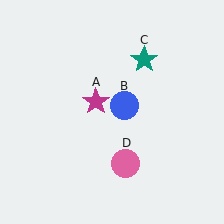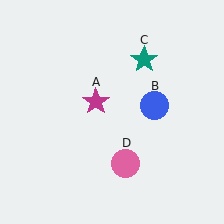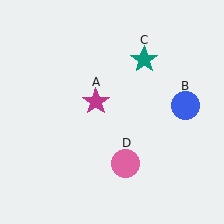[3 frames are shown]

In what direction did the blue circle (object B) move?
The blue circle (object B) moved right.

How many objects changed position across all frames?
1 object changed position: blue circle (object B).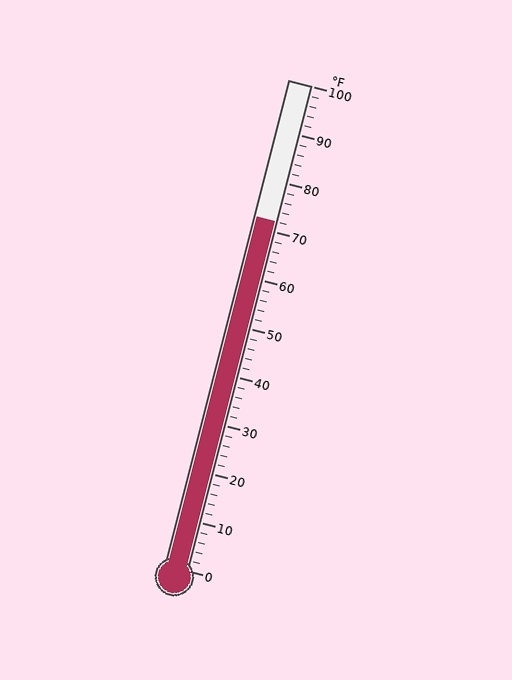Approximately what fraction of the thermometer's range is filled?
The thermometer is filled to approximately 70% of its range.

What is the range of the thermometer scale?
The thermometer scale ranges from 0°F to 100°F.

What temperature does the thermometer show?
The thermometer shows approximately 72°F.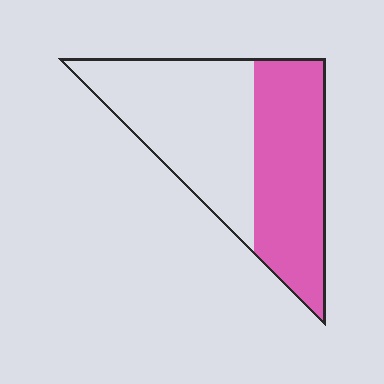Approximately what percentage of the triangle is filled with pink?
Approximately 45%.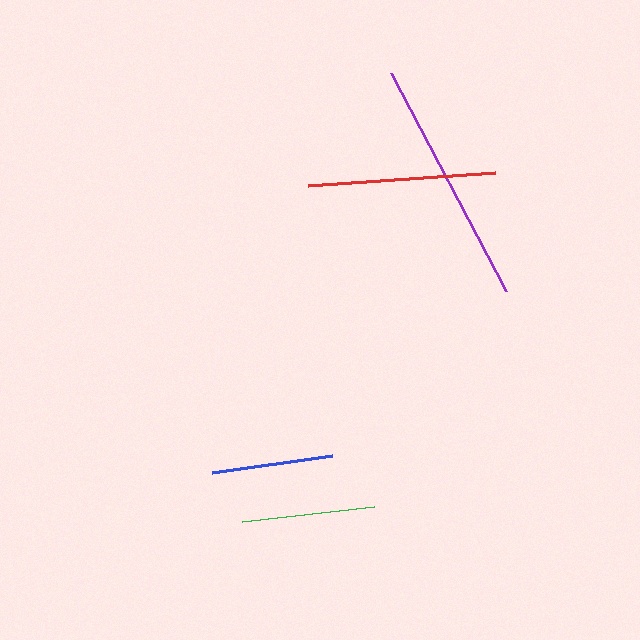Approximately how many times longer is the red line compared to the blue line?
The red line is approximately 1.6 times the length of the blue line.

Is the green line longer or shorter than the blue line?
The green line is longer than the blue line.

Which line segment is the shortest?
The blue line is the shortest at approximately 121 pixels.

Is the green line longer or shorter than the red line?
The red line is longer than the green line.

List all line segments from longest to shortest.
From longest to shortest: purple, red, green, blue.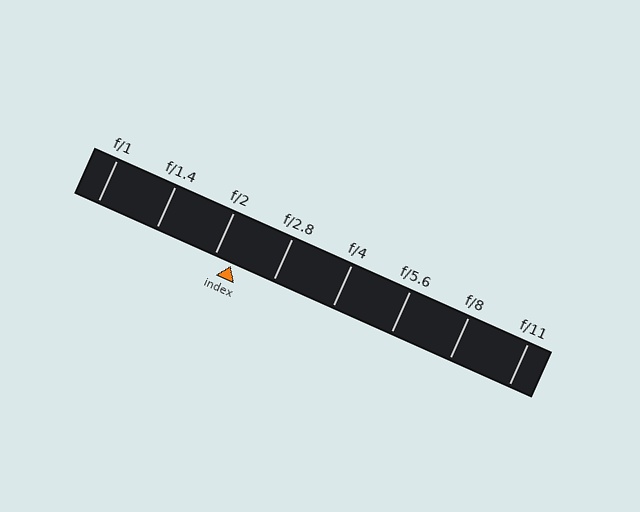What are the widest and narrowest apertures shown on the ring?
The widest aperture shown is f/1 and the narrowest is f/11.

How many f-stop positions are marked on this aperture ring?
There are 8 f-stop positions marked.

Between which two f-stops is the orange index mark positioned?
The index mark is between f/2 and f/2.8.